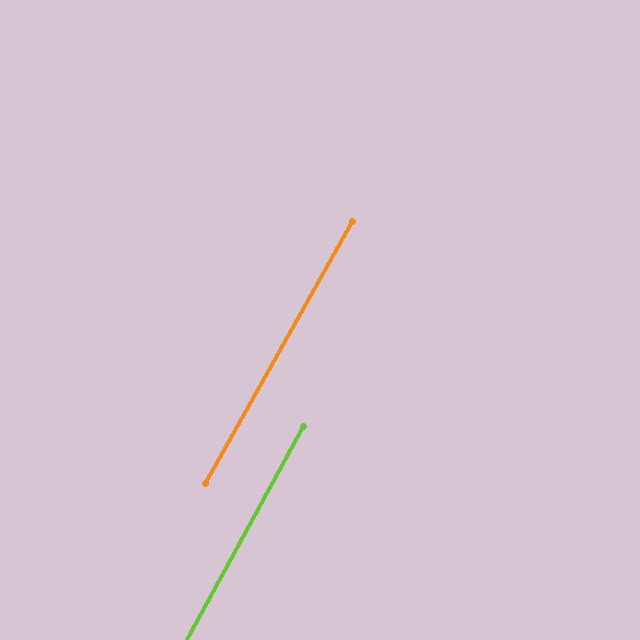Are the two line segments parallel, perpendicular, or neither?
Parallel — their directions differ by only 0.7°.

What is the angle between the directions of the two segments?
Approximately 1 degree.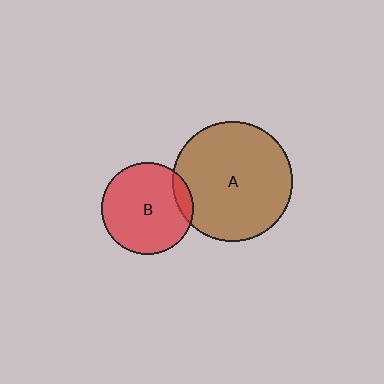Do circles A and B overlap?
Yes.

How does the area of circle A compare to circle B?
Approximately 1.7 times.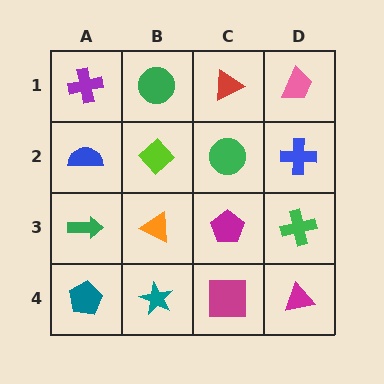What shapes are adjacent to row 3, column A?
A blue semicircle (row 2, column A), a teal pentagon (row 4, column A), an orange triangle (row 3, column B).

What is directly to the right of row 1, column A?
A green circle.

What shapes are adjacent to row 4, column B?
An orange triangle (row 3, column B), a teal pentagon (row 4, column A), a magenta square (row 4, column C).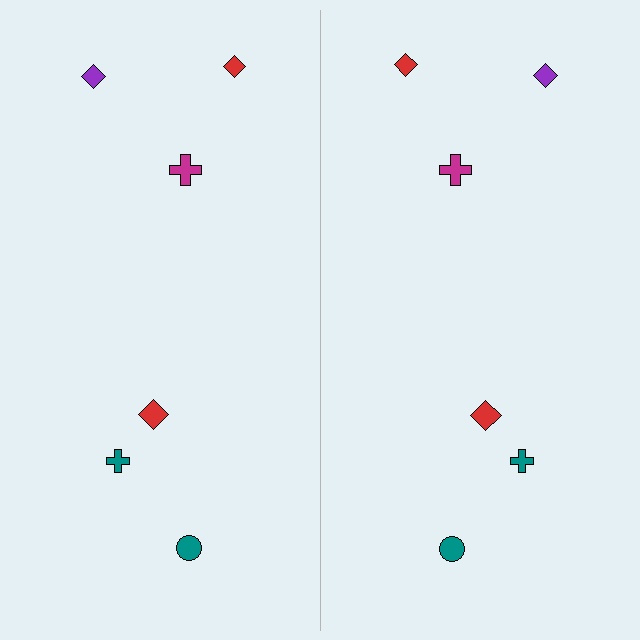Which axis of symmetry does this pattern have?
The pattern has a vertical axis of symmetry running through the center of the image.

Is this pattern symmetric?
Yes, this pattern has bilateral (reflection) symmetry.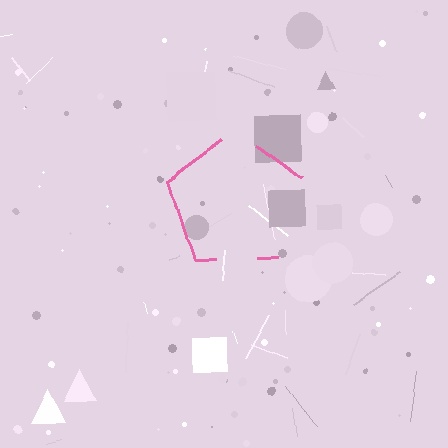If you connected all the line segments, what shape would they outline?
They would outline a pentagon.